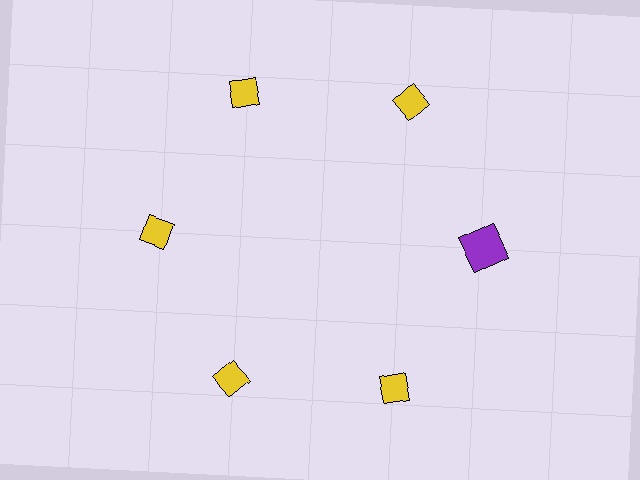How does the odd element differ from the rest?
It differs in both color (purple instead of yellow) and shape (square instead of diamond).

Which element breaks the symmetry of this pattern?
The purple square at roughly the 3 o'clock position breaks the symmetry. All other shapes are yellow diamonds.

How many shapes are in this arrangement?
There are 6 shapes arranged in a ring pattern.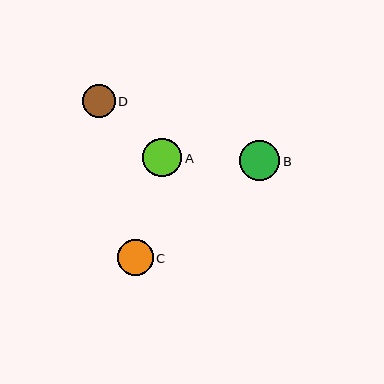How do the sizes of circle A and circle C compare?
Circle A and circle C are approximately the same size.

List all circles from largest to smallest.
From largest to smallest: B, A, C, D.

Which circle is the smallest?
Circle D is the smallest with a size of approximately 33 pixels.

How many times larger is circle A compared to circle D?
Circle A is approximately 1.2 times the size of circle D.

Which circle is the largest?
Circle B is the largest with a size of approximately 40 pixels.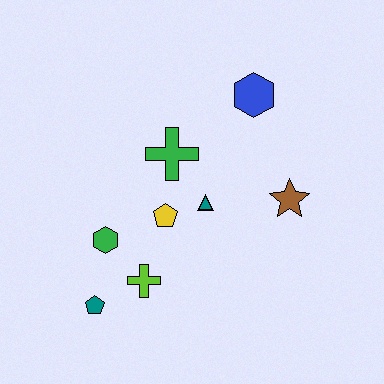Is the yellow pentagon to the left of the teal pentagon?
No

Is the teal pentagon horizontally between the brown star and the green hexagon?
No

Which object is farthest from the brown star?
The teal pentagon is farthest from the brown star.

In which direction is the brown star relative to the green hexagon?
The brown star is to the right of the green hexagon.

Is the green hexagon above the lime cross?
Yes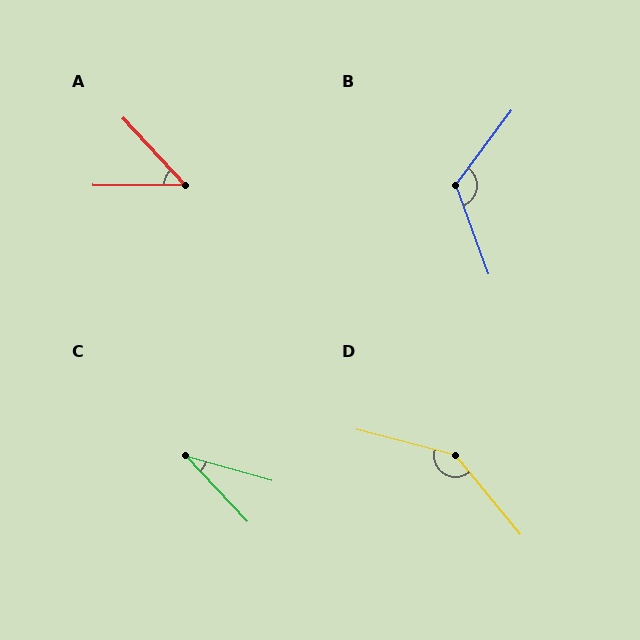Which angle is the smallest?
C, at approximately 31 degrees.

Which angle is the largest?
D, at approximately 144 degrees.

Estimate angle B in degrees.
Approximately 123 degrees.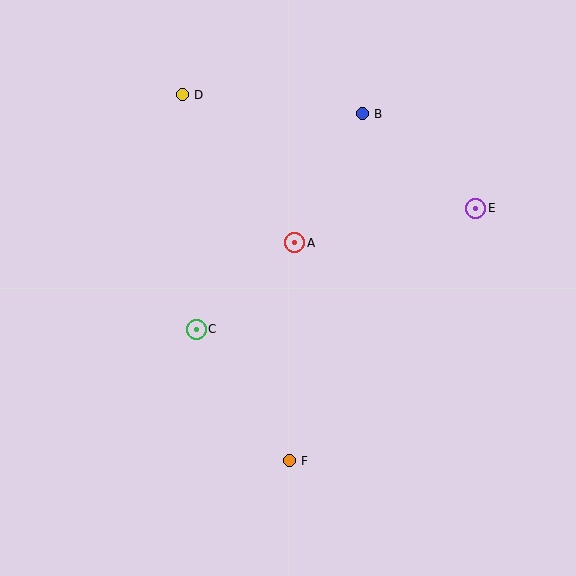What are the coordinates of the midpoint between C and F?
The midpoint between C and F is at (243, 395).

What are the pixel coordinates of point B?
Point B is at (362, 114).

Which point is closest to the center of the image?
Point A at (295, 243) is closest to the center.